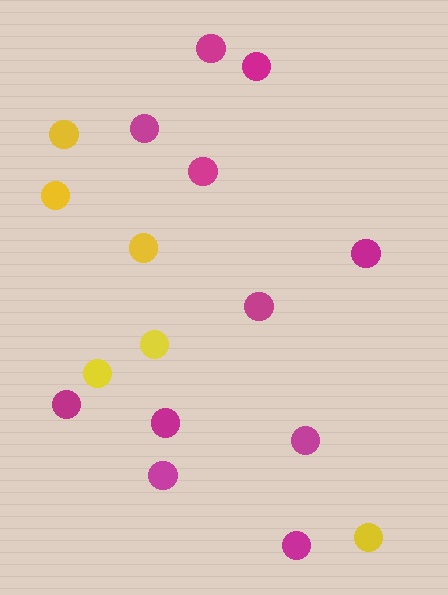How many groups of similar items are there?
There are 2 groups: one group of yellow circles (6) and one group of magenta circles (11).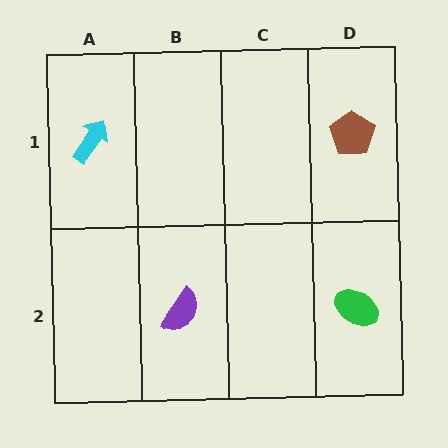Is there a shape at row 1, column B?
No, that cell is empty.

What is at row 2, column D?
A green ellipse.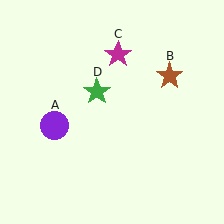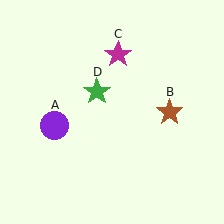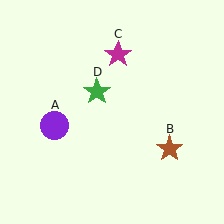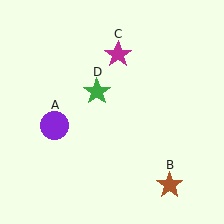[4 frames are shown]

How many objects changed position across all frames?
1 object changed position: brown star (object B).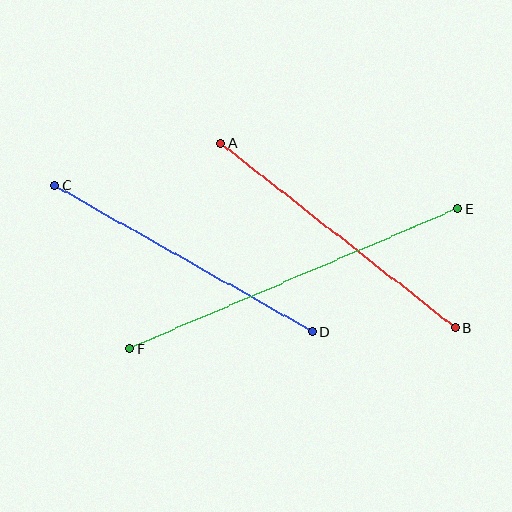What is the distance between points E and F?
The distance is approximately 357 pixels.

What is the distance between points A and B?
The distance is approximately 299 pixels.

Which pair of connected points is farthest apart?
Points E and F are farthest apart.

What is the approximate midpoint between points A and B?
The midpoint is at approximately (338, 236) pixels.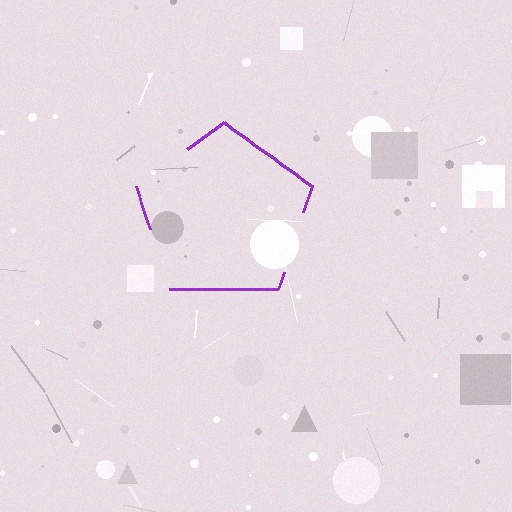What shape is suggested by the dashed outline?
The dashed outline suggests a pentagon.